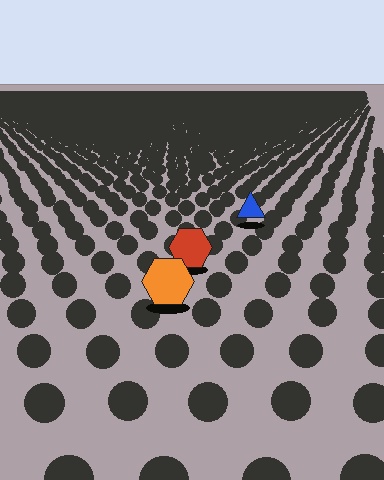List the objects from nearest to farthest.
From nearest to farthest: the orange hexagon, the red hexagon, the blue triangle.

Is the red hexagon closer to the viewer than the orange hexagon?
No. The orange hexagon is closer — you can tell from the texture gradient: the ground texture is coarser near it.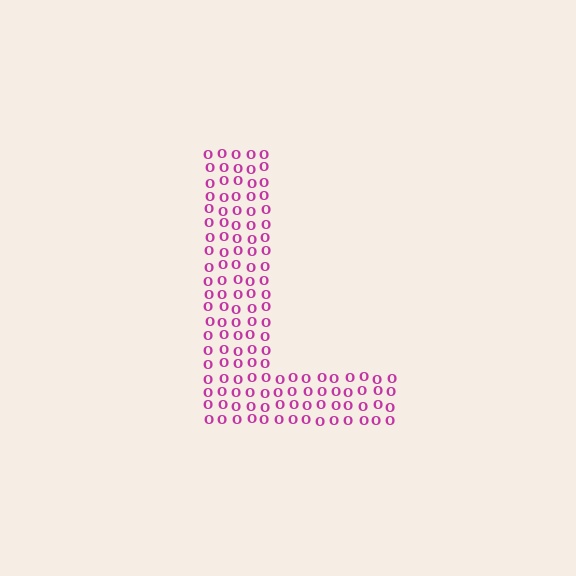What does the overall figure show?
The overall figure shows the letter L.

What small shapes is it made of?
It is made of small letter O's.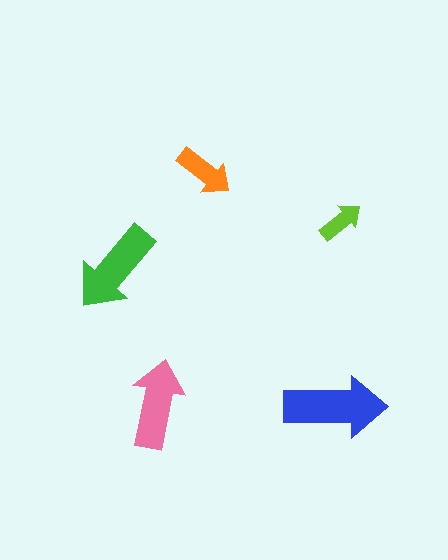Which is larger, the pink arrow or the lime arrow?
The pink one.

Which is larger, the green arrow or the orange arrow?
The green one.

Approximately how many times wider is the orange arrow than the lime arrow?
About 1.5 times wider.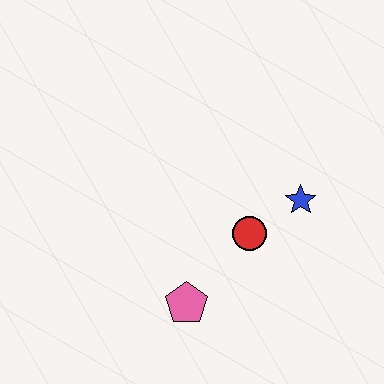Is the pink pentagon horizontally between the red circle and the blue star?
No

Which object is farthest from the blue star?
The pink pentagon is farthest from the blue star.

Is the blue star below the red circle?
No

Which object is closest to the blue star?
The red circle is closest to the blue star.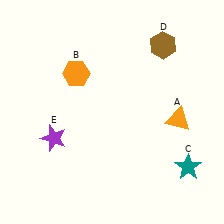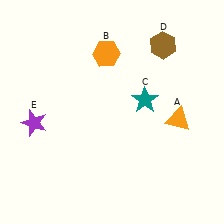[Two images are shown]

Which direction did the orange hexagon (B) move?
The orange hexagon (B) moved right.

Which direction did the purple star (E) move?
The purple star (E) moved left.